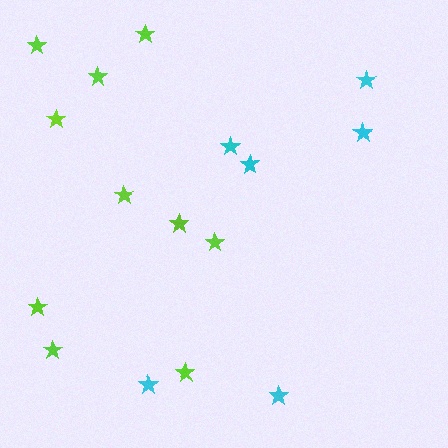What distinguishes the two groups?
There are 2 groups: one group of cyan stars (6) and one group of lime stars (10).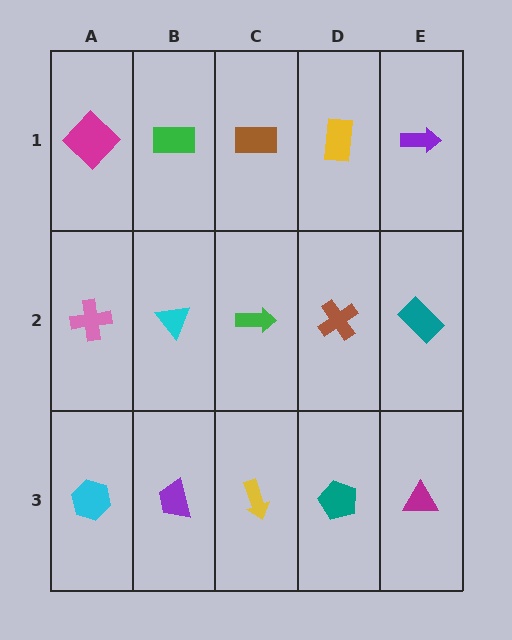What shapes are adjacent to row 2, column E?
A purple arrow (row 1, column E), a magenta triangle (row 3, column E), a brown cross (row 2, column D).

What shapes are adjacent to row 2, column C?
A brown rectangle (row 1, column C), a yellow arrow (row 3, column C), a cyan triangle (row 2, column B), a brown cross (row 2, column D).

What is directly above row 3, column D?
A brown cross.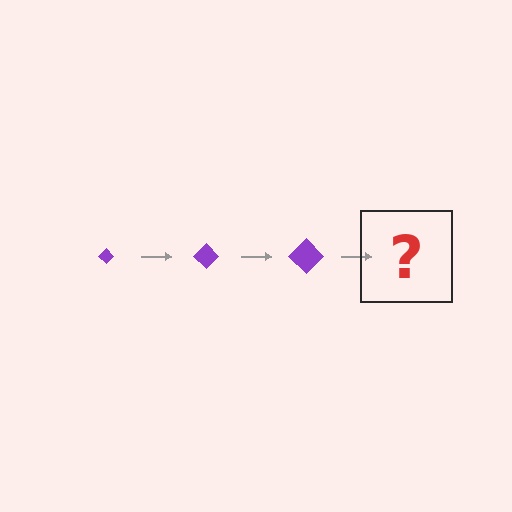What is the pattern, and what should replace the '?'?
The pattern is that the diamond gets progressively larger each step. The '?' should be a purple diamond, larger than the previous one.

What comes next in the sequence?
The next element should be a purple diamond, larger than the previous one.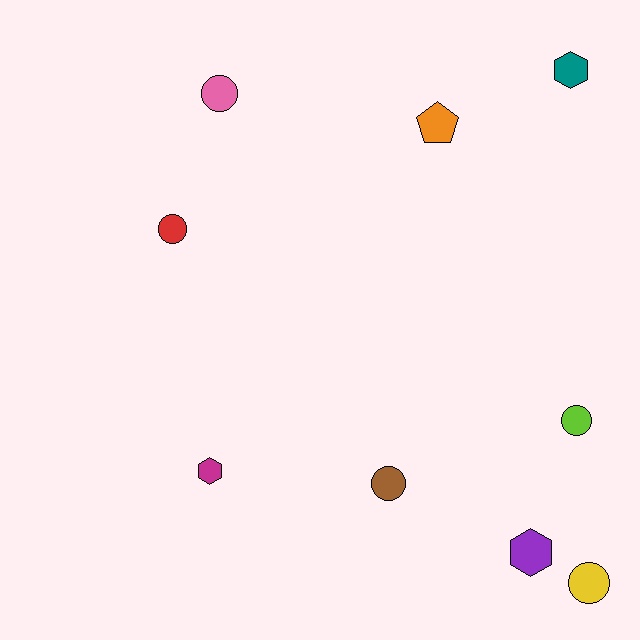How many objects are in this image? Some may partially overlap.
There are 9 objects.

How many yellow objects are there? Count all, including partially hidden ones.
There is 1 yellow object.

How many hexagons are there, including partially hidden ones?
There are 3 hexagons.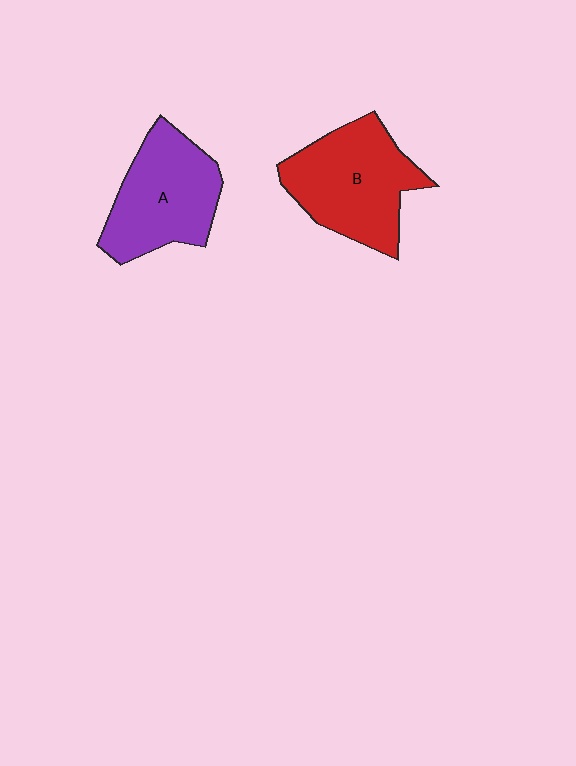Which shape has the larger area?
Shape B (red).